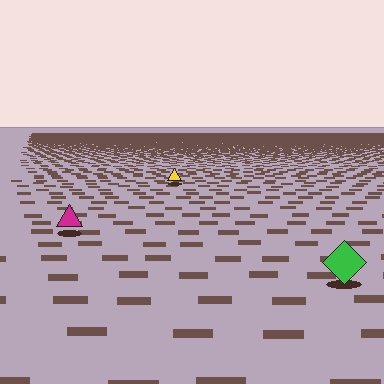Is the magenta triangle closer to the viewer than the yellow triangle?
Yes. The magenta triangle is closer — you can tell from the texture gradient: the ground texture is coarser near it.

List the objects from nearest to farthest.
From nearest to farthest: the green diamond, the magenta triangle, the yellow triangle.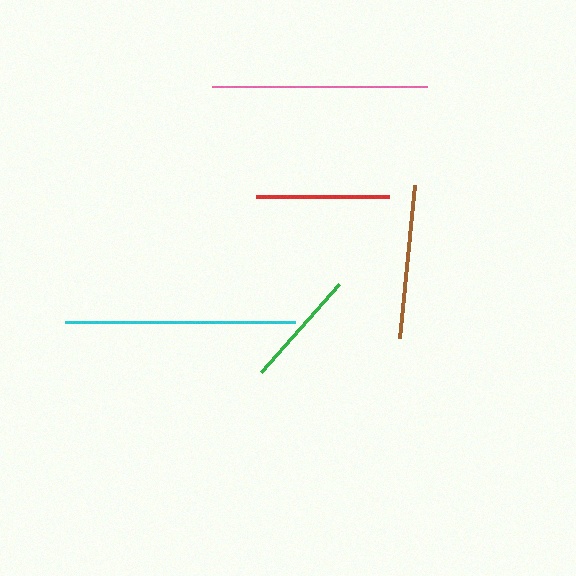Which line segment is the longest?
The cyan line is the longest at approximately 231 pixels.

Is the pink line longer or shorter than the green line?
The pink line is longer than the green line.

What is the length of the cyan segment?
The cyan segment is approximately 231 pixels long.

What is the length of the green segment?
The green segment is approximately 118 pixels long.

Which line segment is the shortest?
The green line is the shortest at approximately 118 pixels.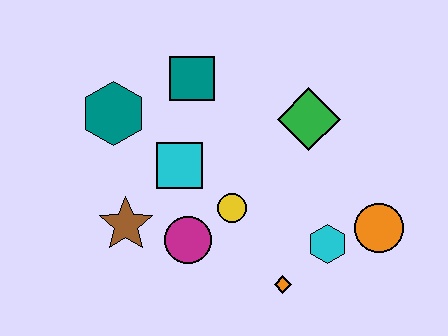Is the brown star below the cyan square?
Yes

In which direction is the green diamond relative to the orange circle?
The green diamond is above the orange circle.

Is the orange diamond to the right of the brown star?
Yes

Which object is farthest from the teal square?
The orange circle is farthest from the teal square.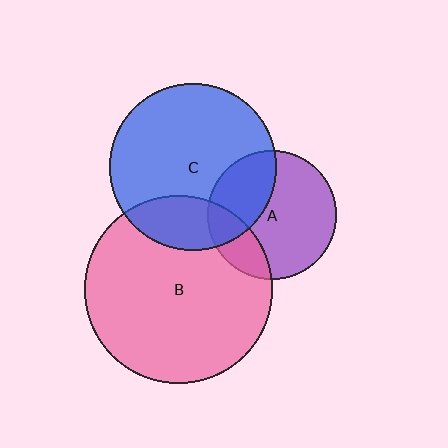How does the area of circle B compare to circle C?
Approximately 1.3 times.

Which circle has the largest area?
Circle B (pink).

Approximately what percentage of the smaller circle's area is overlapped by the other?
Approximately 20%.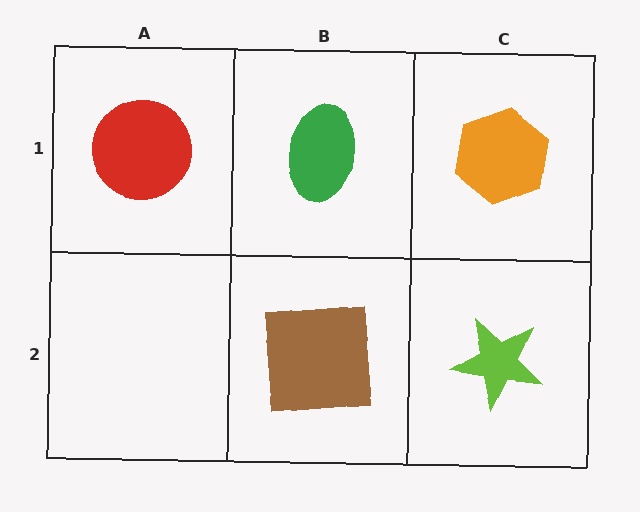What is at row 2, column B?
A brown square.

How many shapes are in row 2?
2 shapes.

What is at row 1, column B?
A green ellipse.